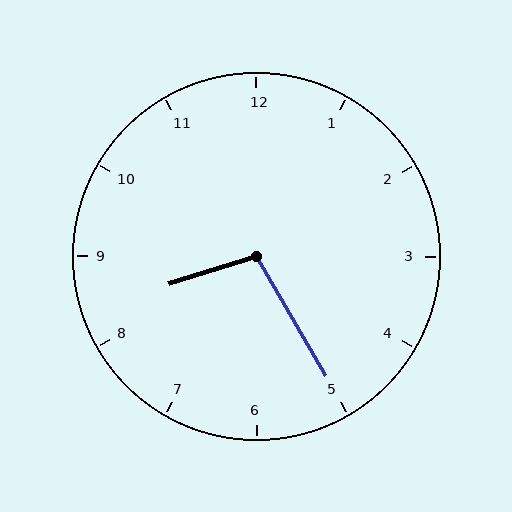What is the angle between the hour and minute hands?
Approximately 102 degrees.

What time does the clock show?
8:25.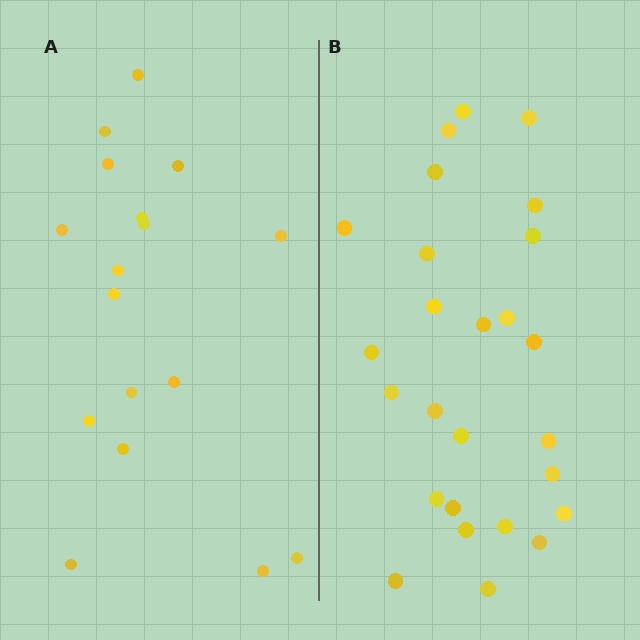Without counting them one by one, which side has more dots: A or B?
Region B (the right region) has more dots.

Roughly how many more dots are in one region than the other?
Region B has roughly 8 or so more dots than region A.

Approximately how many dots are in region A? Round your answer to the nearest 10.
About 20 dots. (The exact count is 17, which rounds to 20.)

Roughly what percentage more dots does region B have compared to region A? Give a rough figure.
About 55% more.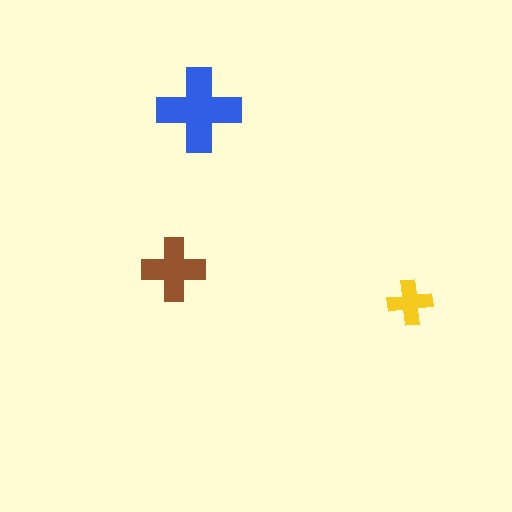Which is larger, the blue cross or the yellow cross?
The blue one.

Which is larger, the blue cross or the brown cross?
The blue one.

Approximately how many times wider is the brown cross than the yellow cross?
About 1.5 times wider.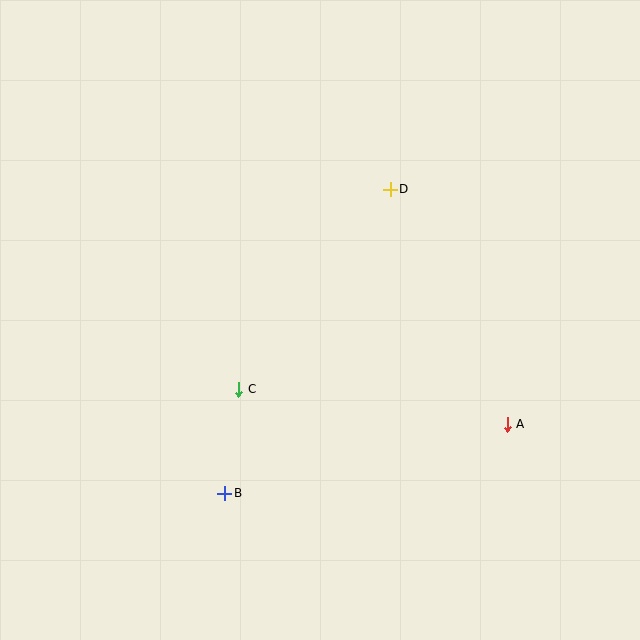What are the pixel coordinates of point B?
Point B is at (225, 493).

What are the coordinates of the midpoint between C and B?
The midpoint between C and B is at (232, 441).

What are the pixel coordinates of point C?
Point C is at (239, 389).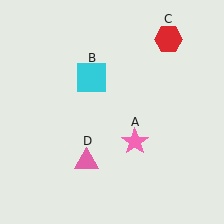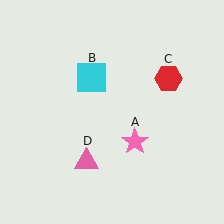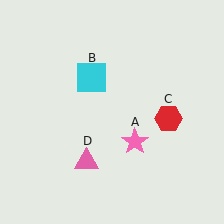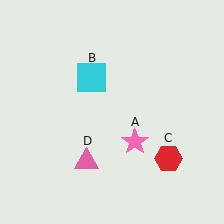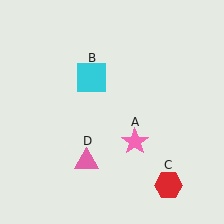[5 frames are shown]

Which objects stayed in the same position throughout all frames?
Pink star (object A) and cyan square (object B) and pink triangle (object D) remained stationary.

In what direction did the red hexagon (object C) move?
The red hexagon (object C) moved down.